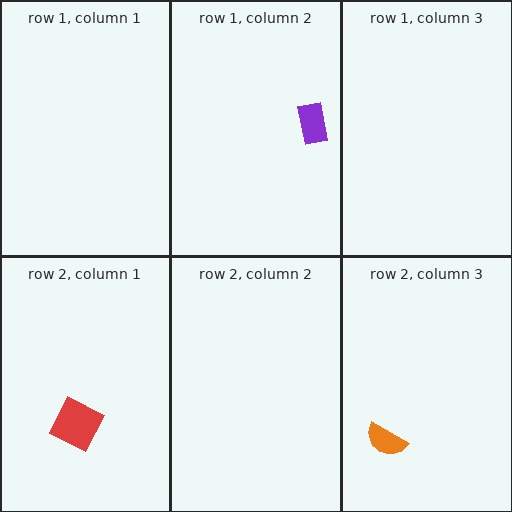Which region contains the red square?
The row 2, column 1 region.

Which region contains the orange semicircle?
The row 2, column 3 region.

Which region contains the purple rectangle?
The row 1, column 2 region.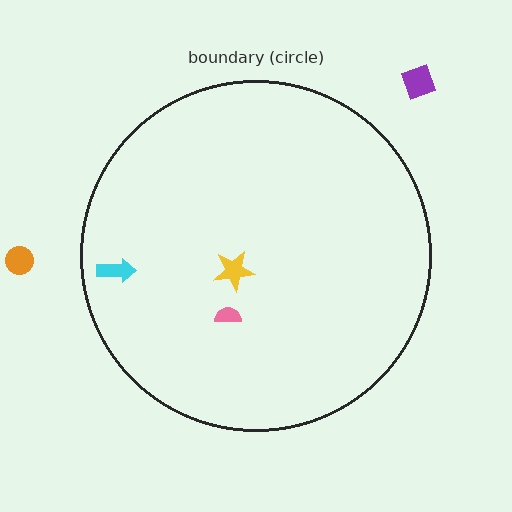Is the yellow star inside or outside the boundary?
Inside.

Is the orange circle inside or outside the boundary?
Outside.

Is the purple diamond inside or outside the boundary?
Outside.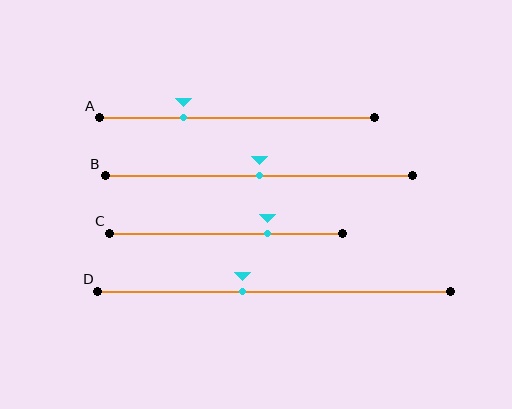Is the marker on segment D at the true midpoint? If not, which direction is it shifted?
No, the marker on segment D is shifted to the left by about 9% of the segment length.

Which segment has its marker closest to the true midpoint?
Segment B has its marker closest to the true midpoint.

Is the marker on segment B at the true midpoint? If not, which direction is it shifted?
Yes, the marker on segment B is at the true midpoint.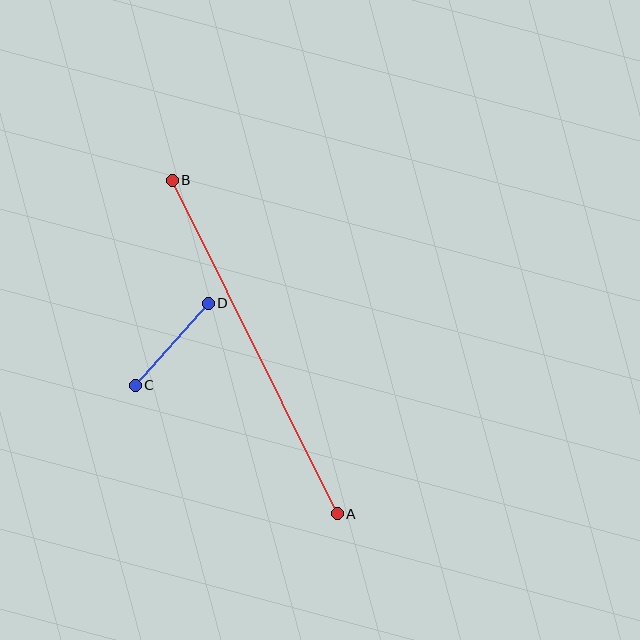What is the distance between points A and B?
The distance is approximately 372 pixels.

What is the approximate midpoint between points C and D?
The midpoint is at approximately (172, 344) pixels.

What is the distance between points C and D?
The distance is approximately 110 pixels.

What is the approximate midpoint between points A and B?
The midpoint is at approximately (255, 347) pixels.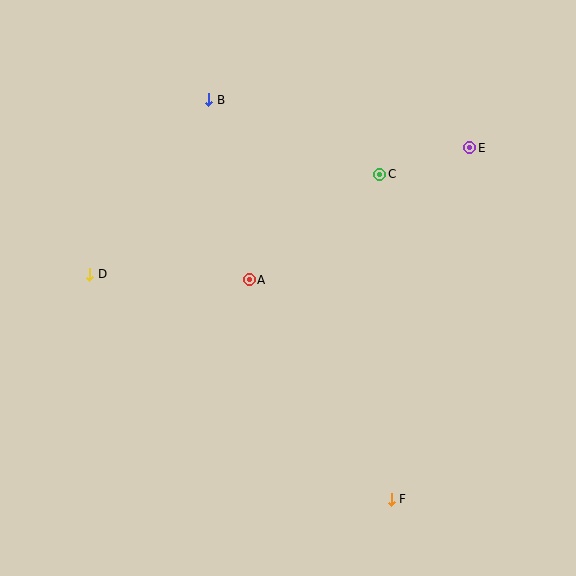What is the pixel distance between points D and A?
The distance between D and A is 159 pixels.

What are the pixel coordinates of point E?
Point E is at (470, 148).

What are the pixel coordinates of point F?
Point F is at (391, 499).